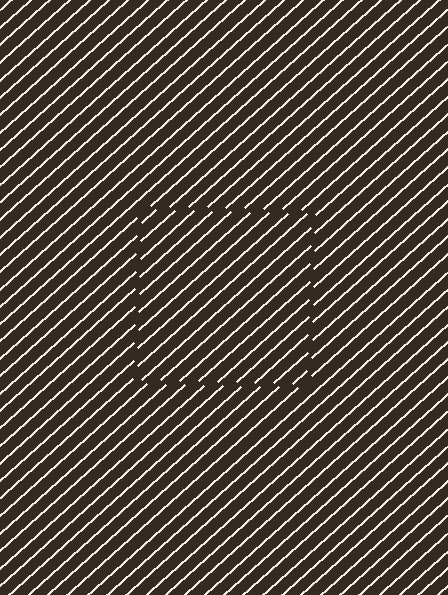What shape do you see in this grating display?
An illusory square. The interior of the shape contains the same grating, shifted by half a period — the contour is defined by the phase discontinuity where line-ends from the inner and outer gratings abut.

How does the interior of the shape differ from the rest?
The interior of the shape contains the same grating, shifted by half a period — the contour is defined by the phase discontinuity where line-ends from the inner and outer gratings abut.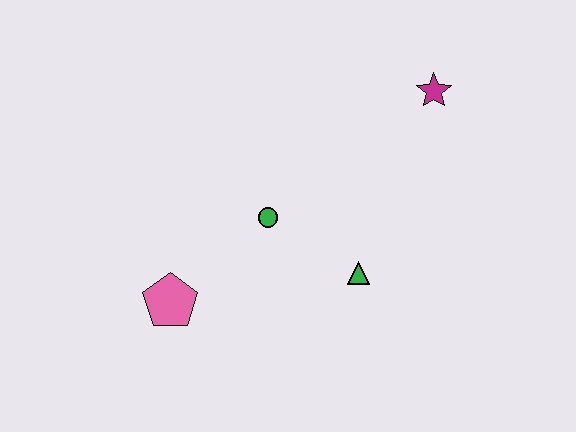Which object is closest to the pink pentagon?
The green circle is closest to the pink pentagon.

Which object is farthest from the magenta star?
The pink pentagon is farthest from the magenta star.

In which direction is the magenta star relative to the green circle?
The magenta star is to the right of the green circle.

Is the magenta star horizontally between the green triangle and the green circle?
No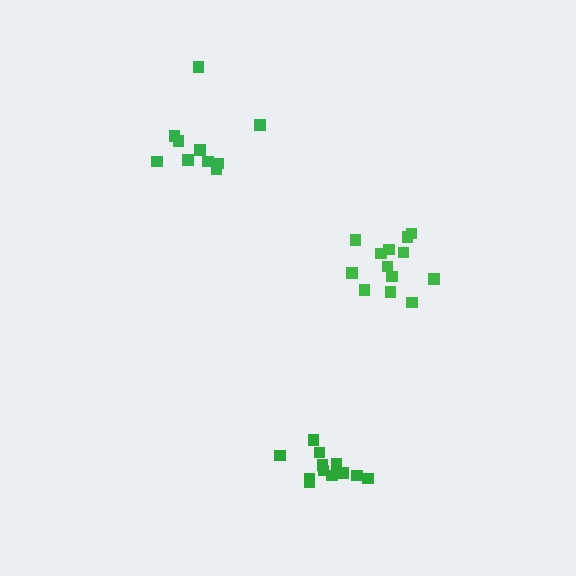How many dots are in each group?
Group 1: 13 dots, Group 2: 12 dots, Group 3: 10 dots (35 total).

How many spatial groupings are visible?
There are 3 spatial groupings.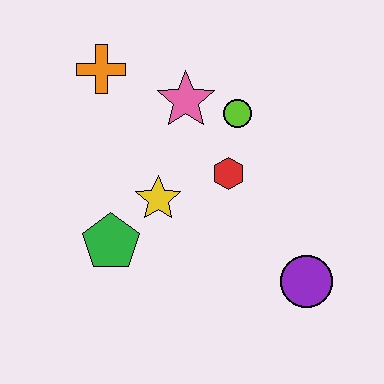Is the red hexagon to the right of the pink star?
Yes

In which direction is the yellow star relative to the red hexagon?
The yellow star is to the left of the red hexagon.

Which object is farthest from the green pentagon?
The purple circle is farthest from the green pentagon.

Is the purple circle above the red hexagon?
No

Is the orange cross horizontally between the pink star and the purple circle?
No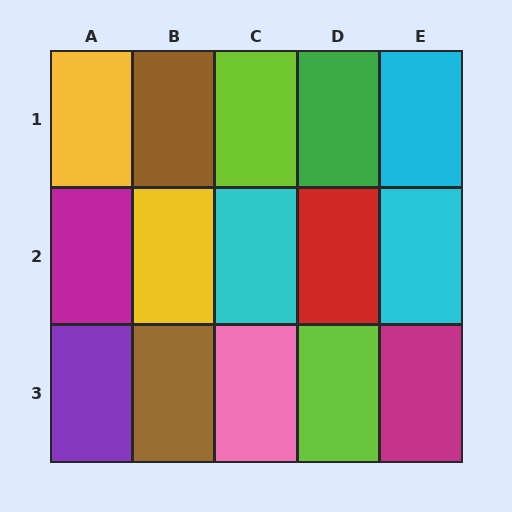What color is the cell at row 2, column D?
Red.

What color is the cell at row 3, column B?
Brown.